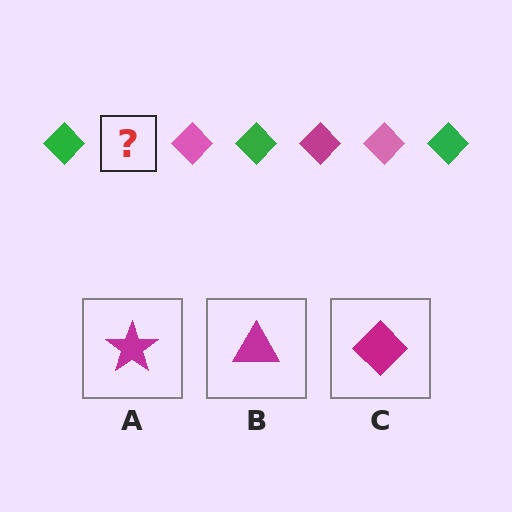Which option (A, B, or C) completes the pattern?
C.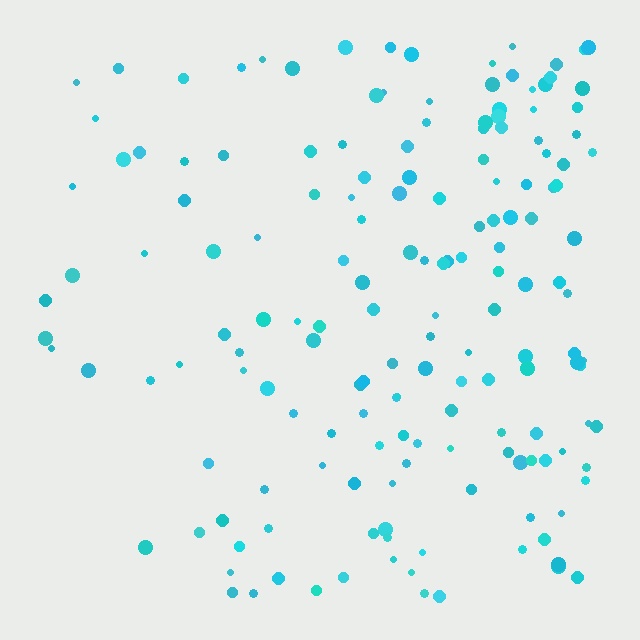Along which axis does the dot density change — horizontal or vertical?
Horizontal.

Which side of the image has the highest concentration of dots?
The right.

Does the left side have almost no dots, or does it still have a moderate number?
Still a moderate number, just noticeably fewer than the right.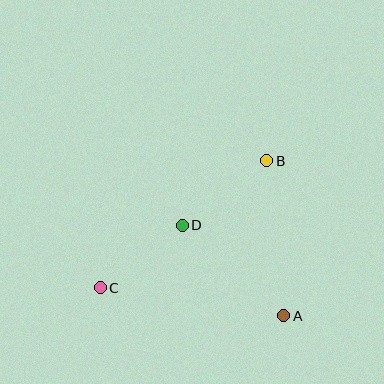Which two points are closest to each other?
Points C and D are closest to each other.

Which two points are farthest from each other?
Points B and C are farthest from each other.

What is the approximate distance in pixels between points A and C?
The distance between A and C is approximately 186 pixels.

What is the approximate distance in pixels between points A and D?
The distance between A and D is approximately 136 pixels.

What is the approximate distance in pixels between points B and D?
The distance between B and D is approximately 106 pixels.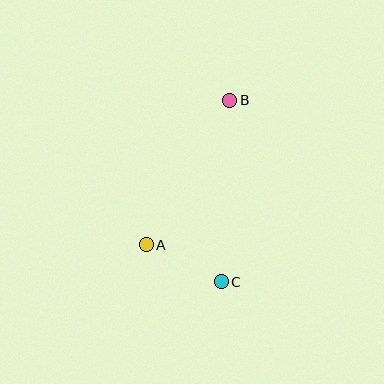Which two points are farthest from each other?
Points B and C are farthest from each other.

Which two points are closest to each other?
Points A and C are closest to each other.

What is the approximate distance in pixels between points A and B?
The distance between A and B is approximately 167 pixels.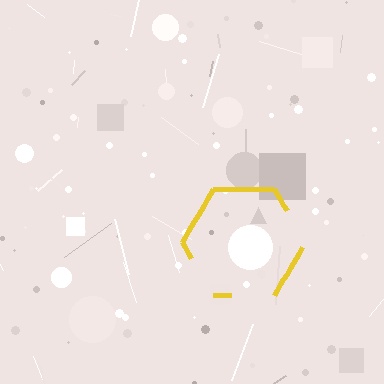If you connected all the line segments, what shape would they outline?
They would outline a hexagon.